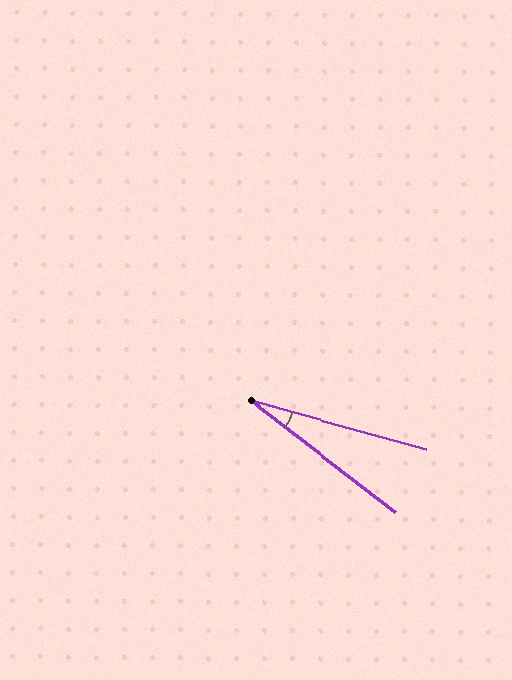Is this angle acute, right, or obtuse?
It is acute.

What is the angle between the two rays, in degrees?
Approximately 22 degrees.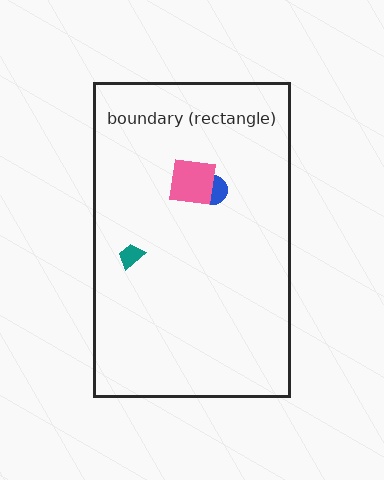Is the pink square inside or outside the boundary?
Inside.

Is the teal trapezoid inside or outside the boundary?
Inside.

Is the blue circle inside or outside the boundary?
Inside.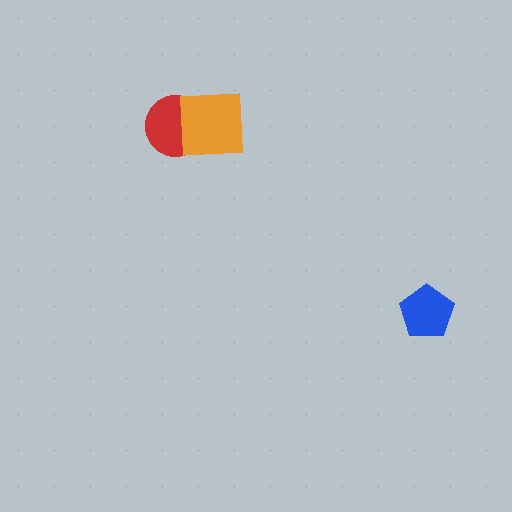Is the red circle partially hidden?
Yes, it is partially covered by another shape.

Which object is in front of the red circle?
The orange square is in front of the red circle.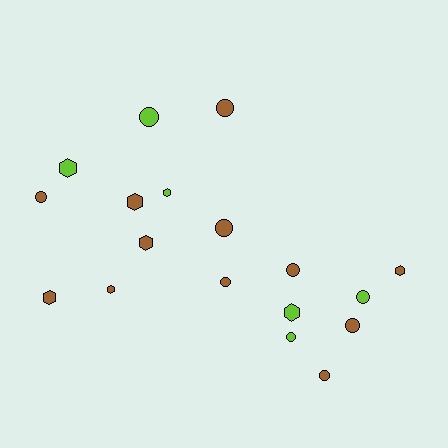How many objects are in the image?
There are 18 objects.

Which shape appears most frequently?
Circle, with 10 objects.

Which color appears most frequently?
Brown, with 12 objects.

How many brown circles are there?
There are 7 brown circles.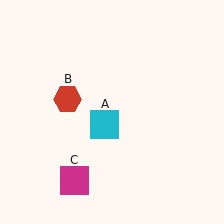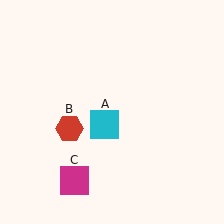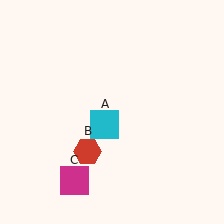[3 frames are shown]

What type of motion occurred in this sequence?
The red hexagon (object B) rotated counterclockwise around the center of the scene.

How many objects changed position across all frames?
1 object changed position: red hexagon (object B).